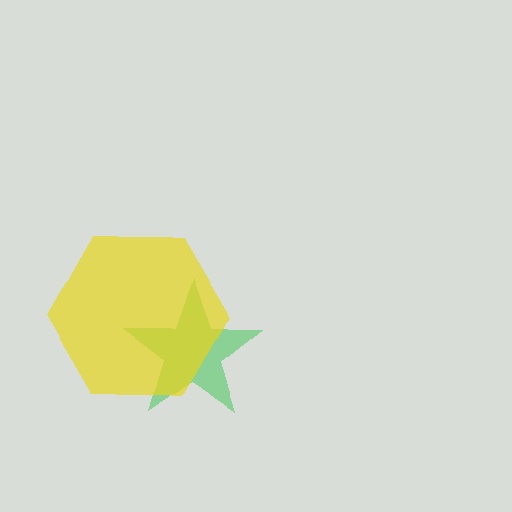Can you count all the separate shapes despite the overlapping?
Yes, there are 2 separate shapes.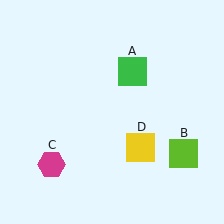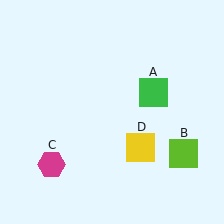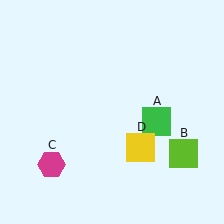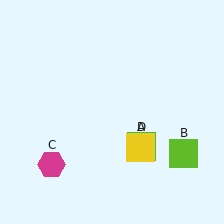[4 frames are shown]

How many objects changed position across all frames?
1 object changed position: green square (object A).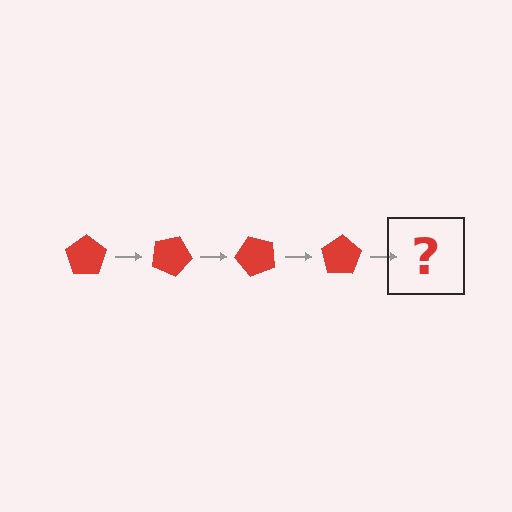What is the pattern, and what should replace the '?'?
The pattern is that the pentagon rotates 25 degrees each step. The '?' should be a red pentagon rotated 100 degrees.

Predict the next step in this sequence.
The next step is a red pentagon rotated 100 degrees.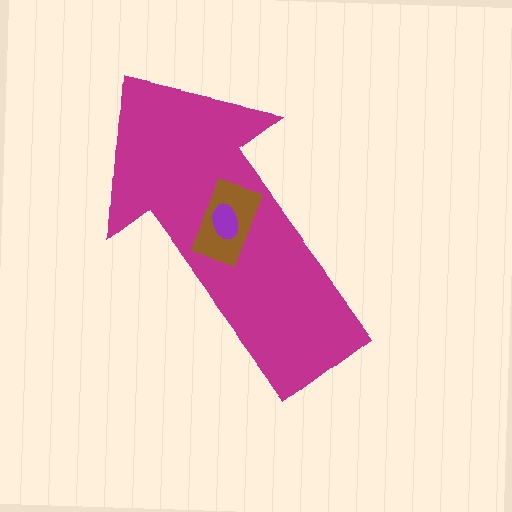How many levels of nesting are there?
3.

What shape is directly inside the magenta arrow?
The brown rectangle.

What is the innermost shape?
The purple ellipse.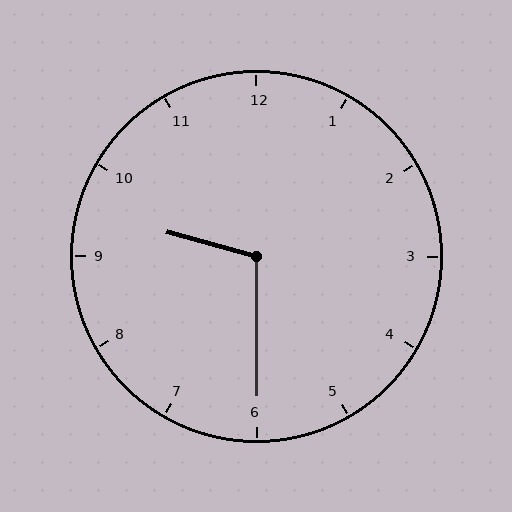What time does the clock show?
9:30.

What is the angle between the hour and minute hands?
Approximately 105 degrees.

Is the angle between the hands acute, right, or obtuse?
It is obtuse.